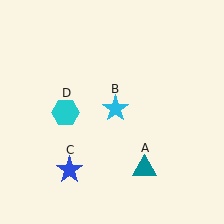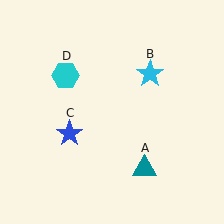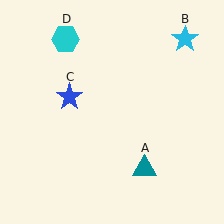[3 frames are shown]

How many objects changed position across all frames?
3 objects changed position: cyan star (object B), blue star (object C), cyan hexagon (object D).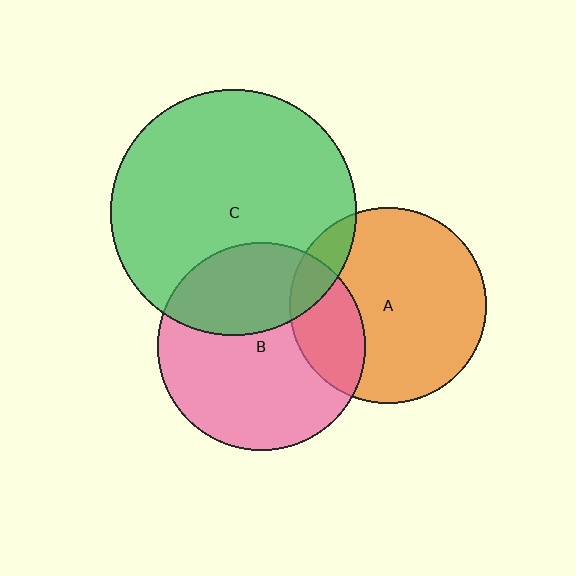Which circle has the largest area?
Circle C (green).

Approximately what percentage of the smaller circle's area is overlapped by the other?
Approximately 10%.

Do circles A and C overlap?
Yes.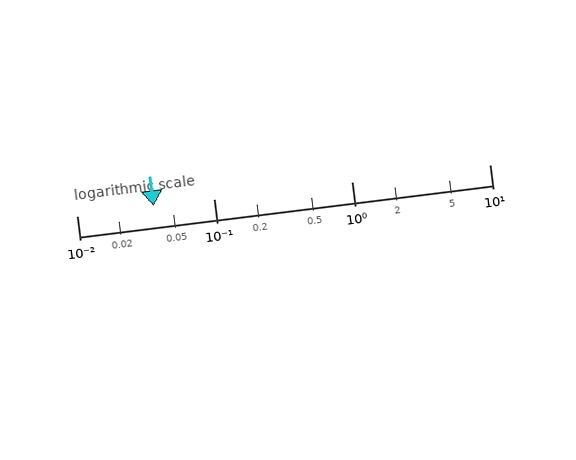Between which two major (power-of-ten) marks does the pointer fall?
The pointer is between 0.01 and 0.1.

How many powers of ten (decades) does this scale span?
The scale spans 3 decades, from 0.01 to 10.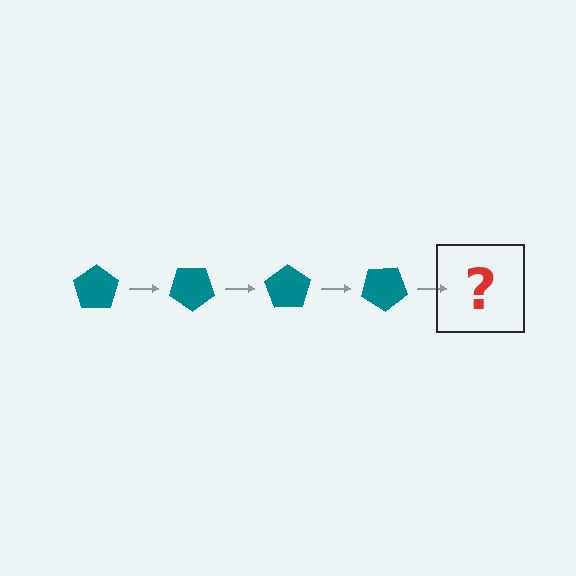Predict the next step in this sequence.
The next step is a teal pentagon rotated 140 degrees.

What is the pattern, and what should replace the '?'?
The pattern is that the pentagon rotates 35 degrees each step. The '?' should be a teal pentagon rotated 140 degrees.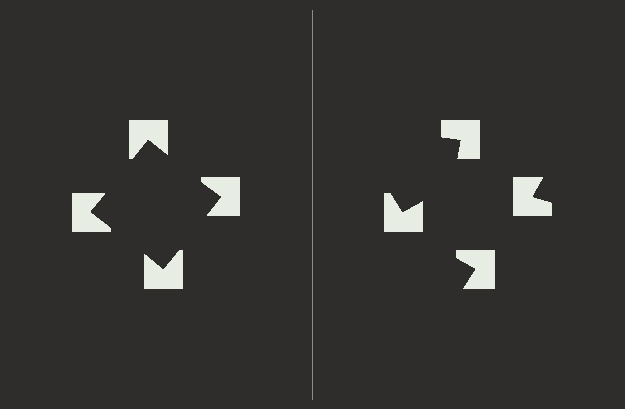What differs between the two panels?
The notched squares are positioned identically on both sides; only the wedge orientations differ. On the left they align to a square; on the right they are misaligned.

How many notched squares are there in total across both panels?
8 — 4 on each side.